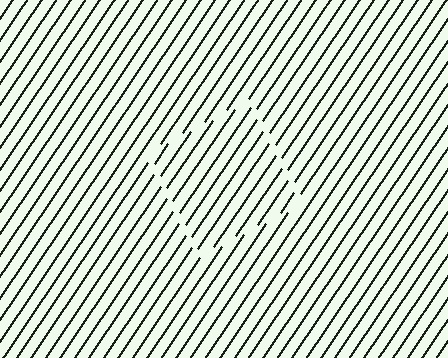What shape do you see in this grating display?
An illusory square. The interior of the shape contains the same grating, shifted by half a period — the contour is defined by the phase discontinuity where line-ends from the inner and outer gratings abut.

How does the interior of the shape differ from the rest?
The interior of the shape contains the same grating, shifted by half a period — the contour is defined by the phase discontinuity where line-ends from the inner and outer gratings abut.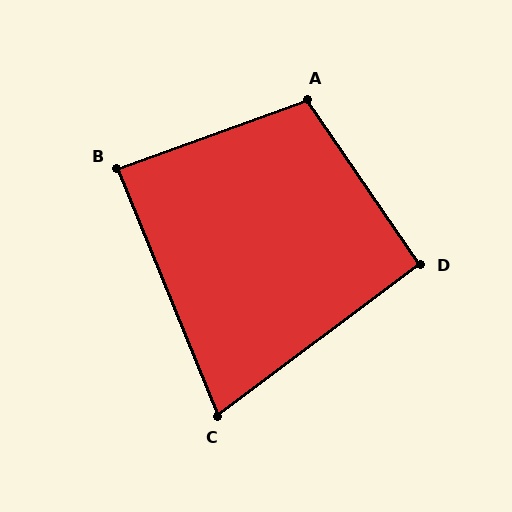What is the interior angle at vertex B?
Approximately 88 degrees (approximately right).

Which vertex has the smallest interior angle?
C, at approximately 76 degrees.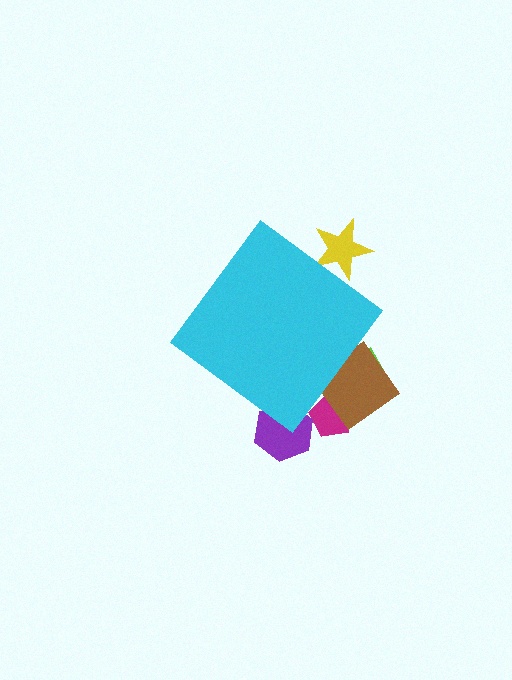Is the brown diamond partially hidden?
Yes, the brown diamond is partially hidden behind the cyan diamond.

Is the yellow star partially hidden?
Yes, the yellow star is partially hidden behind the cyan diamond.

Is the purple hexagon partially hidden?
Yes, the purple hexagon is partially hidden behind the cyan diamond.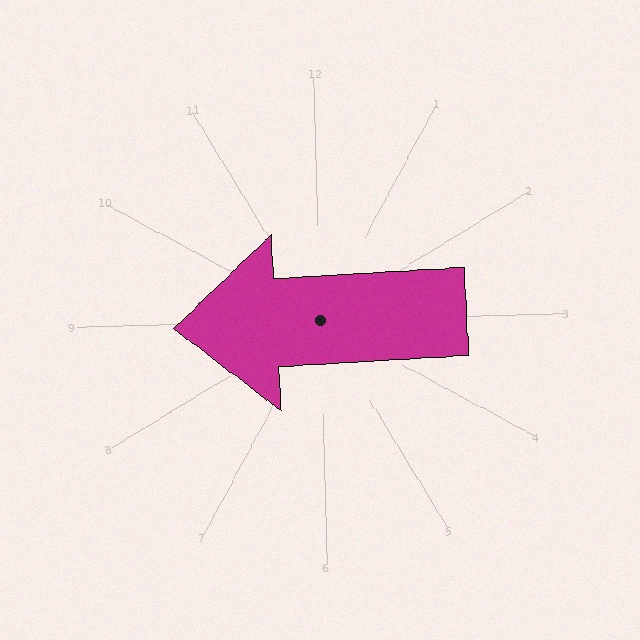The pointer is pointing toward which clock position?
Roughly 9 o'clock.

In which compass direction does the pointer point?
West.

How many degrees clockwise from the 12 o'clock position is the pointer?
Approximately 268 degrees.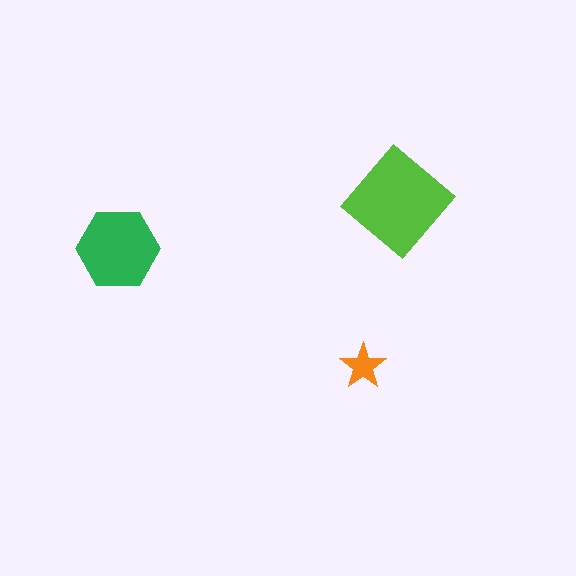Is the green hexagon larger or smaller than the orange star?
Larger.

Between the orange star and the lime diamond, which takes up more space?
The lime diamond.